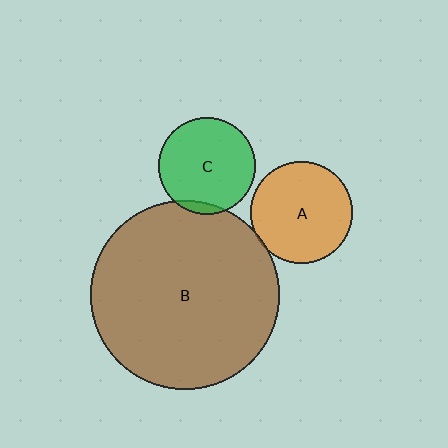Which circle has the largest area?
Circle B (brown).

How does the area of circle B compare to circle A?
Approximately 3.5 times.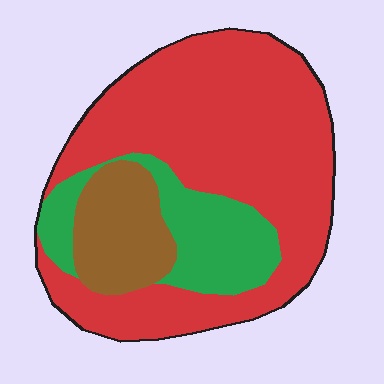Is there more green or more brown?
Green.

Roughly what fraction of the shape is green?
Green covers 19% of the shape.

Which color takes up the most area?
Red, at roughly 65%.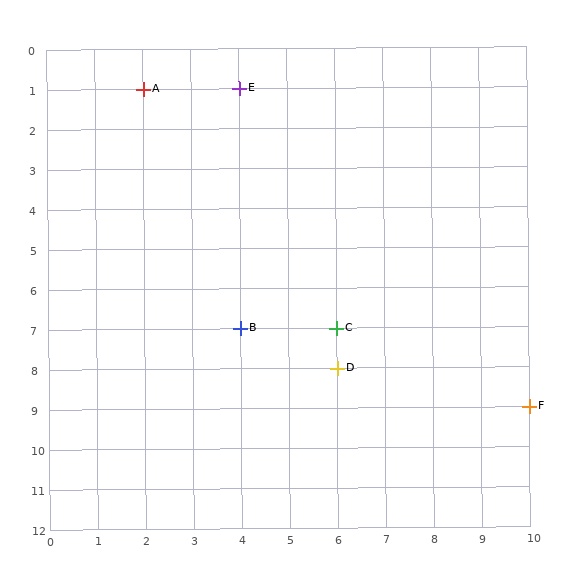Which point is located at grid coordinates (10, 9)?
Point F is at (10, 9).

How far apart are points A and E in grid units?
Points A and E are 2 columns apart.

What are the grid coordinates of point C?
Point C is at grid coordinates (6, 7).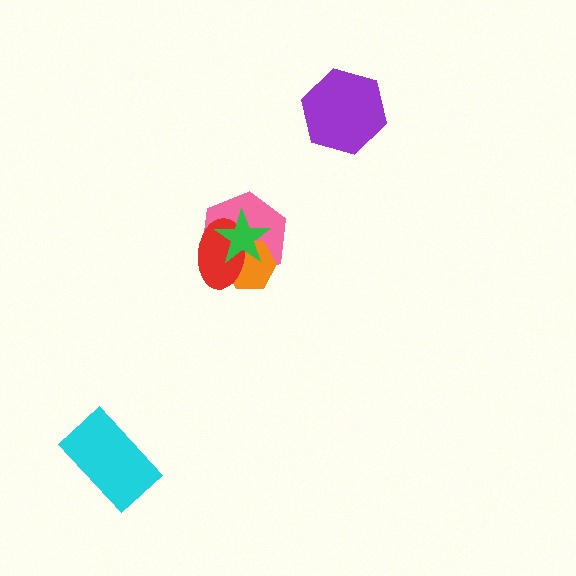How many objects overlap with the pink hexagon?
3 objects overlap with the pink hexagon.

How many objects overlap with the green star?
3 objects overlap with the green star.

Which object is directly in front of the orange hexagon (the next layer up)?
The red ellipse is directly in front of the orange hexagon.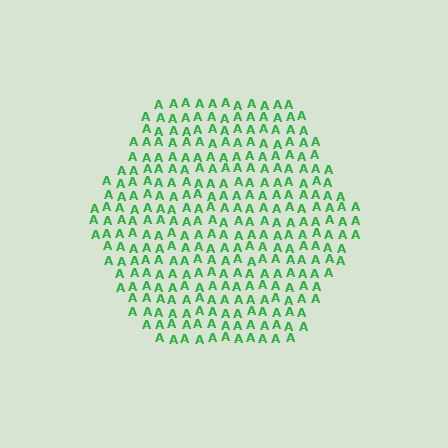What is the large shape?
The large shape is a hexagon.